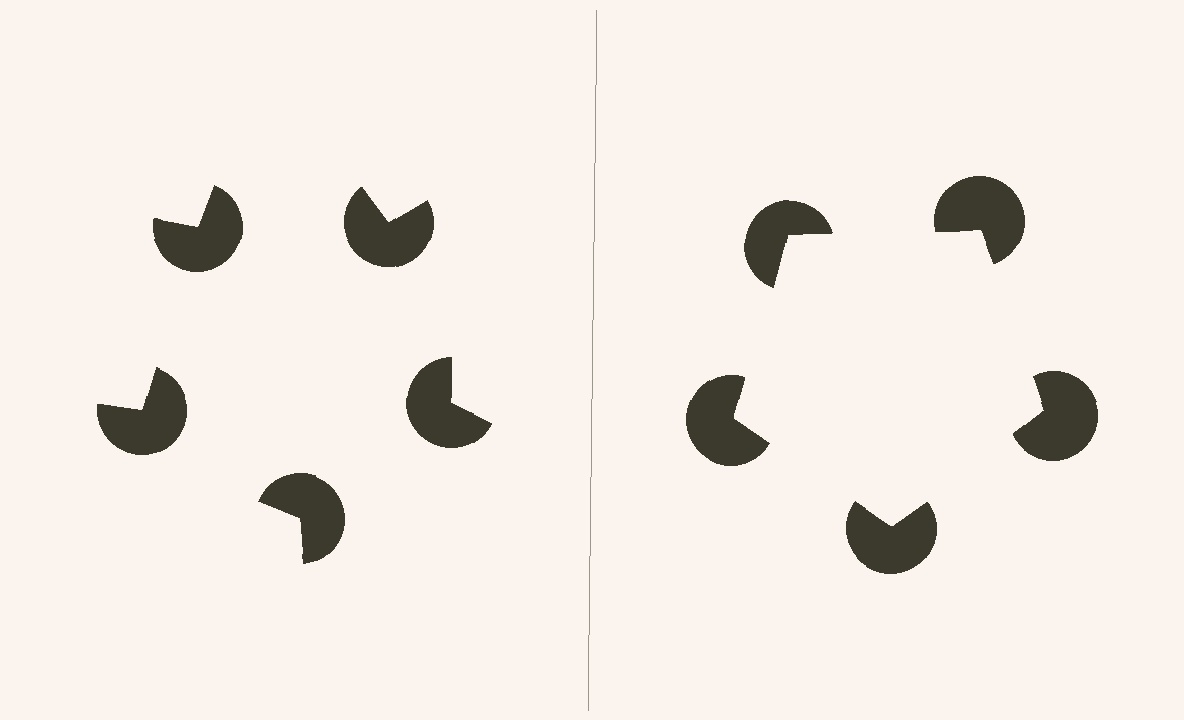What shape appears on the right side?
An illusory pentagon.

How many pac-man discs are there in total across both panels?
10 — 5 on each side.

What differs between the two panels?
The pac-man discs are positioned identically on both sides; only the wedge orientations differ. On the right they align to a pentagon; on the left they are misaligned.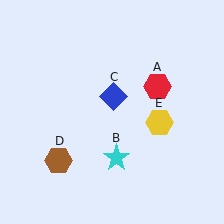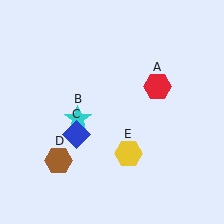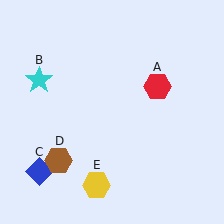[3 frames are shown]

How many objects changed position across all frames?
3 objects changed position: cyan star (object B), blue diamond (object C), yellow hexagon (object E).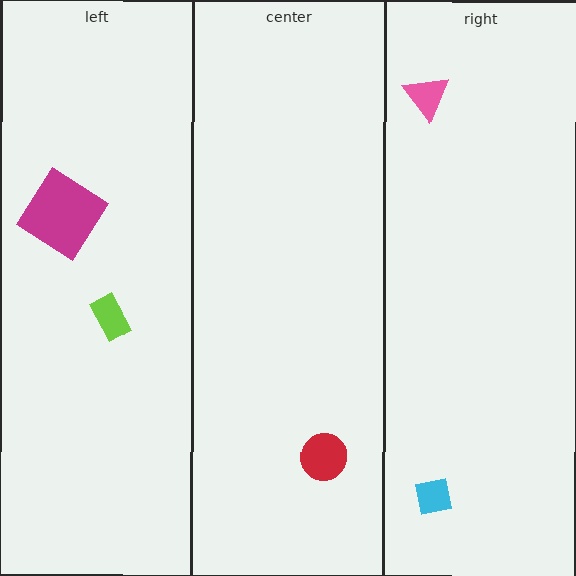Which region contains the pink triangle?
The right region.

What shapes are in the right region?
The pink triangle, the cyan square.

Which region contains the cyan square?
The right region.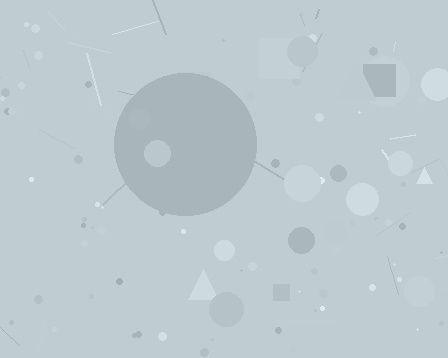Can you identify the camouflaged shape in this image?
The camouflaged shape is a circle.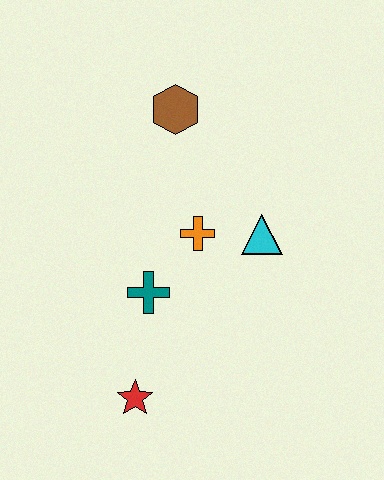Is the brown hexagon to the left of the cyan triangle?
Yes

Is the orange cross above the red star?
Yes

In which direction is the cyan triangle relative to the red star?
The cyan triangle is above the red star.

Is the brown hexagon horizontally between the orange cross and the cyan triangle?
No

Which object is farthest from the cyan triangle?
The red star is farthest from the cyan triangle.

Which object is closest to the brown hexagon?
The orange cross is closest to the brown hexagon.